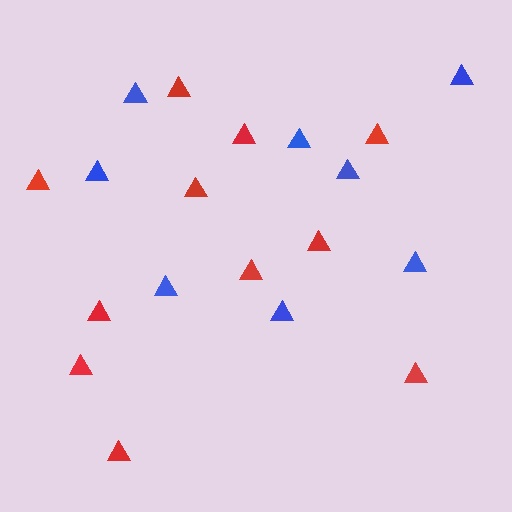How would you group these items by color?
There are 2 groups: one group of red triangles (11) and one group of blue triangles (8).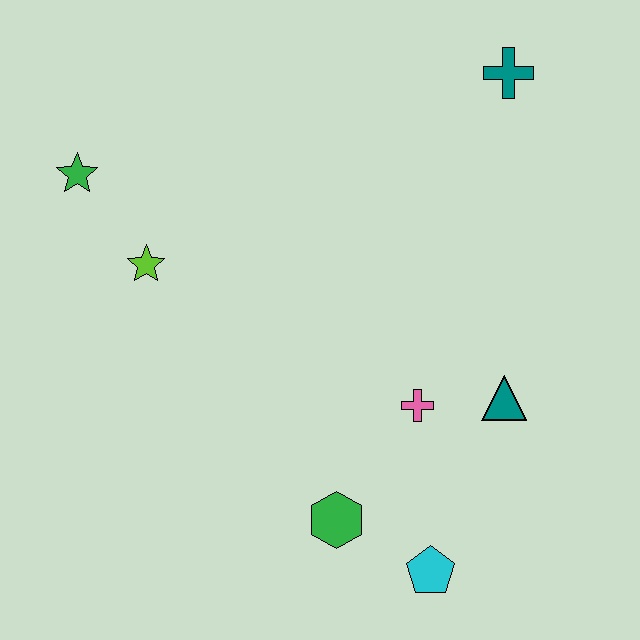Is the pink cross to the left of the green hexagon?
No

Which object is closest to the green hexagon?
The cyan pentagon is closest to the green hexagon.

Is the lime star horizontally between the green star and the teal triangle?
Yes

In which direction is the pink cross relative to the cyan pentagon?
The pink cross is above the cyan pentagon.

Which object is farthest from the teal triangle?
The green star is farthest from the teal triangle.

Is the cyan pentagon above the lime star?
No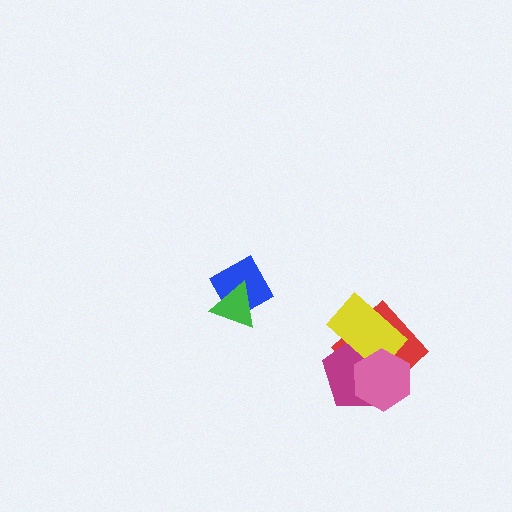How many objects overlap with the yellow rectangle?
3 objects overlap with the yellow rectangle.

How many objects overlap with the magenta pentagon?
3 objects overlap with the magenta pentagon.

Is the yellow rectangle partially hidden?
Yes, it is partially covered by another shape.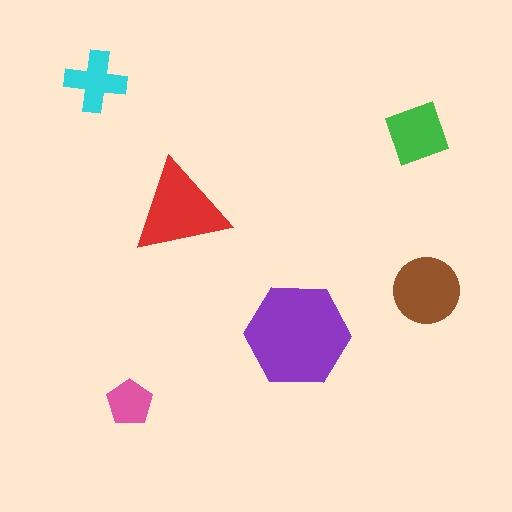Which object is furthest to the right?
The brown circle is rightmost.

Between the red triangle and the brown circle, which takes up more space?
The red triangle.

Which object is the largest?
The purple hexagon.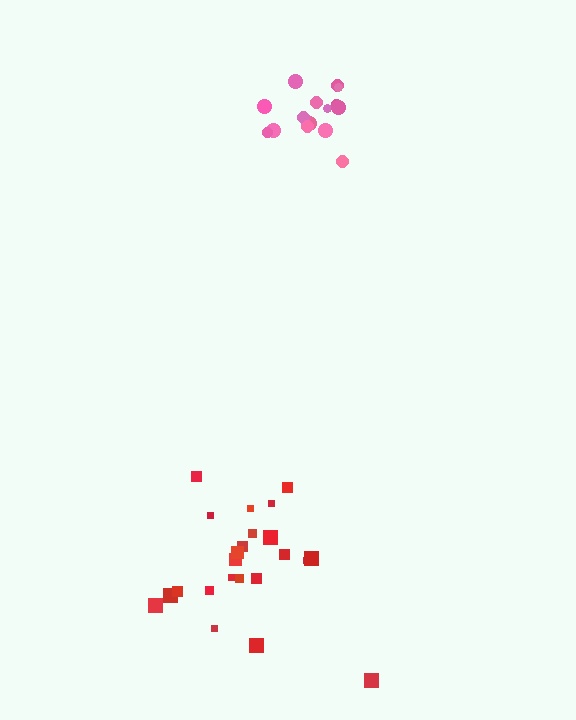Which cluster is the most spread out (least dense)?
Red.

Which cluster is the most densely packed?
Pink.